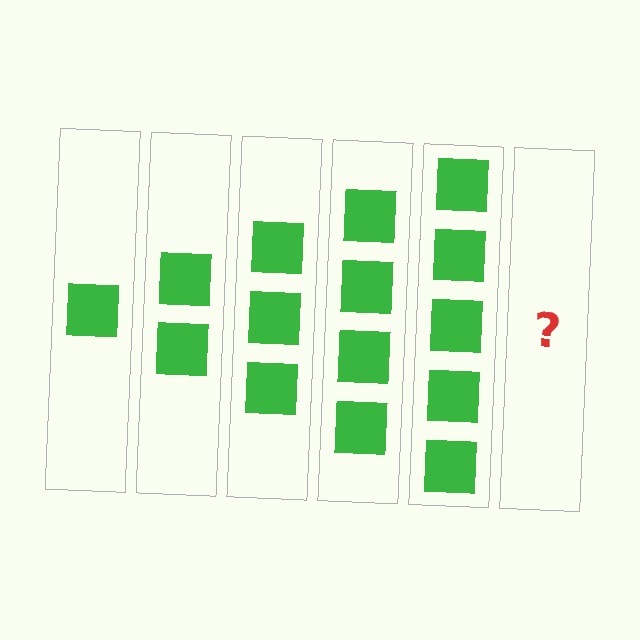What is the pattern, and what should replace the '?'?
The pattern is that each step adds one more square. The '?' should be 6 squares.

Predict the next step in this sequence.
The next step is 6 squares.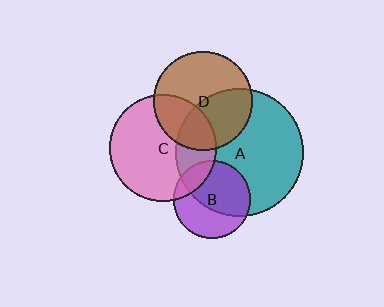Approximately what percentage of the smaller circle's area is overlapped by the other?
Approximately 60%.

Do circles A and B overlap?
Yes.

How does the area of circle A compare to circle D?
Approximately 1.7 times.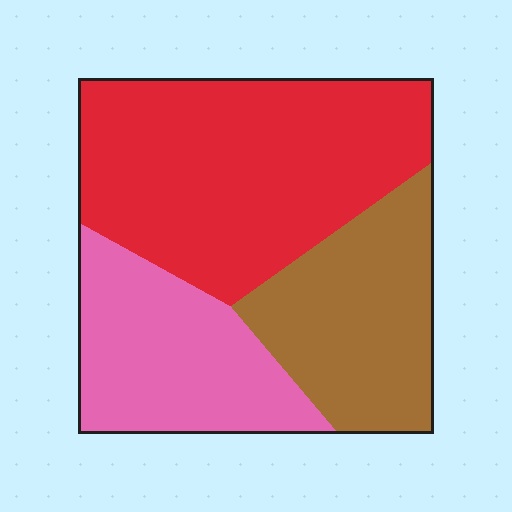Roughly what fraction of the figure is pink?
Pink takes up about one quarter (1/4) of the figure.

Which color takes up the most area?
Red, at roughly 45%.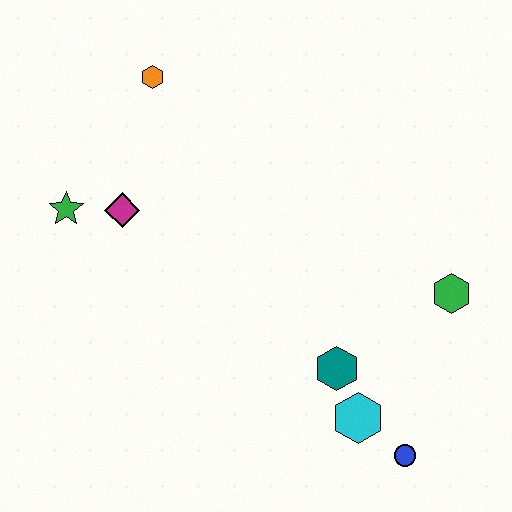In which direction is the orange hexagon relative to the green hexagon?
The orange hexagon is to the left of the green hexagon.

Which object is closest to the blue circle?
The cyan hexagon is closest to the blue circle.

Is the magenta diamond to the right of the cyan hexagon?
No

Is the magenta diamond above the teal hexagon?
Yes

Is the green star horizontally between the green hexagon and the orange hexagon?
No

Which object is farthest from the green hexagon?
The green star is farthest from the green hexagon.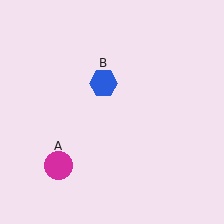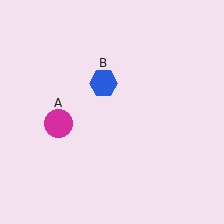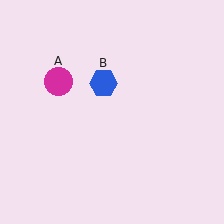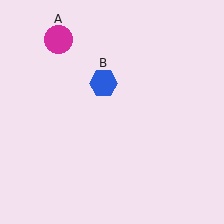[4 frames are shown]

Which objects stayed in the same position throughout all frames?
Blue hexagon (object B) remained stationary.